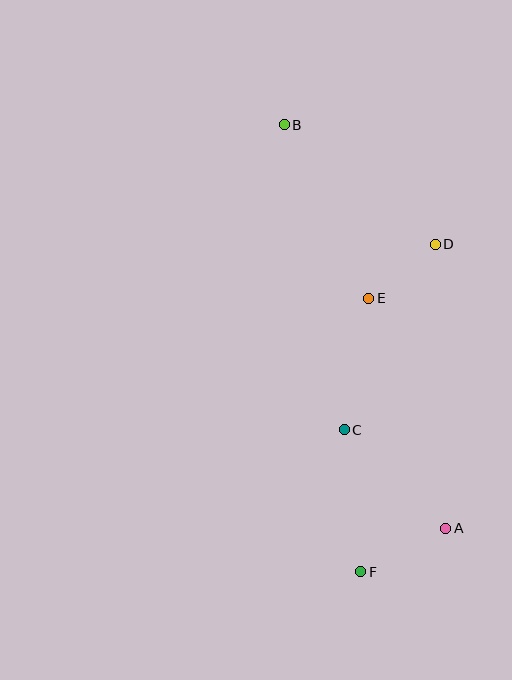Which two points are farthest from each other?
Points B and F are farthest from each other.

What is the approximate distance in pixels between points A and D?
The distance between A and D is approximately 284 pixels.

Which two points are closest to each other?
Points D and E are closest to each other.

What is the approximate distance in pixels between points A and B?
The distance between A and B is approximately 435 pixels.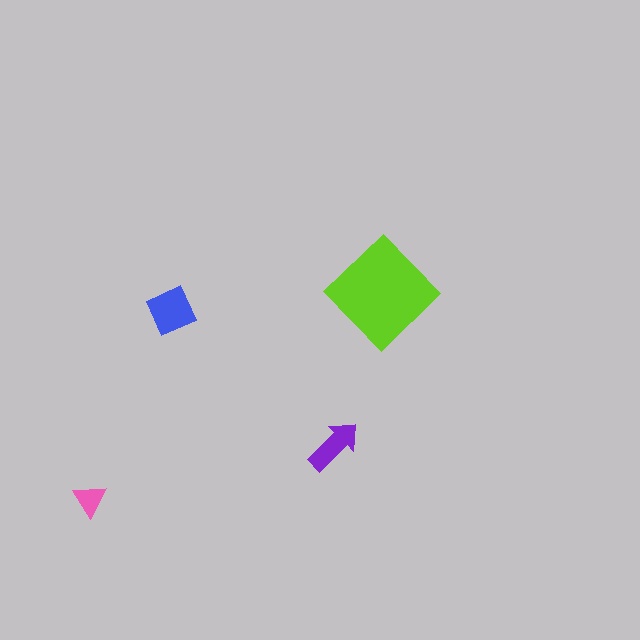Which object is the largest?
The lime diamond.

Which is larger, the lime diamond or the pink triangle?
The lime diamond.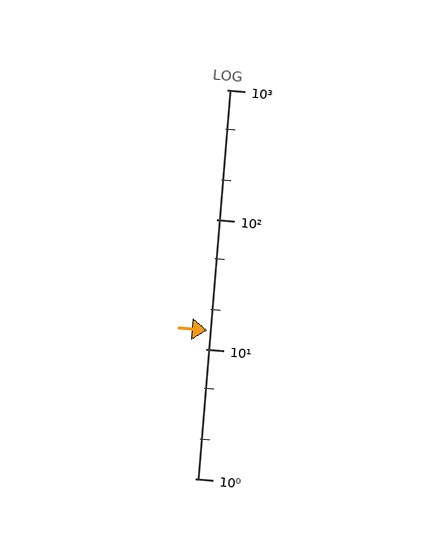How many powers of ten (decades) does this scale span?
The scale spans 3 decades, from 1 to 1000.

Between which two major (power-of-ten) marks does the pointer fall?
The pointer is between 10 and 100.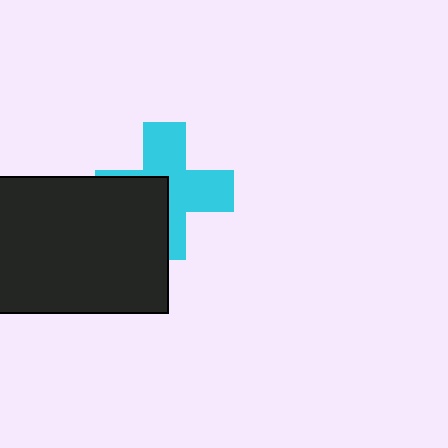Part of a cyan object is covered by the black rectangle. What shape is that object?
It is a cross.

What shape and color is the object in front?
The object in front is a black rectangle.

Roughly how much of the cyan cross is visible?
About half of it is visible (roughly 60%).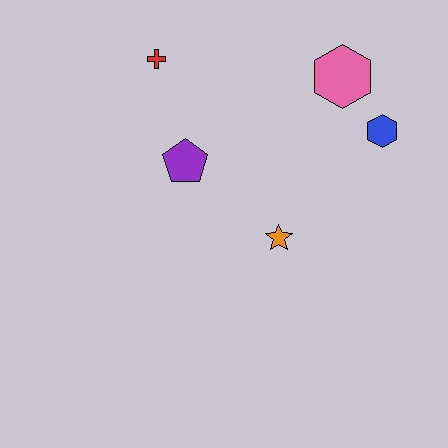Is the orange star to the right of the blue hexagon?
No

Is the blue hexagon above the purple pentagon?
Yes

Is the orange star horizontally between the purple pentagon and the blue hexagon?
Yes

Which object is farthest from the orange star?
The red cross is farthest from the orange star.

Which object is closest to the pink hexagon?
The blue hexagon is closest to the pink hexagon.